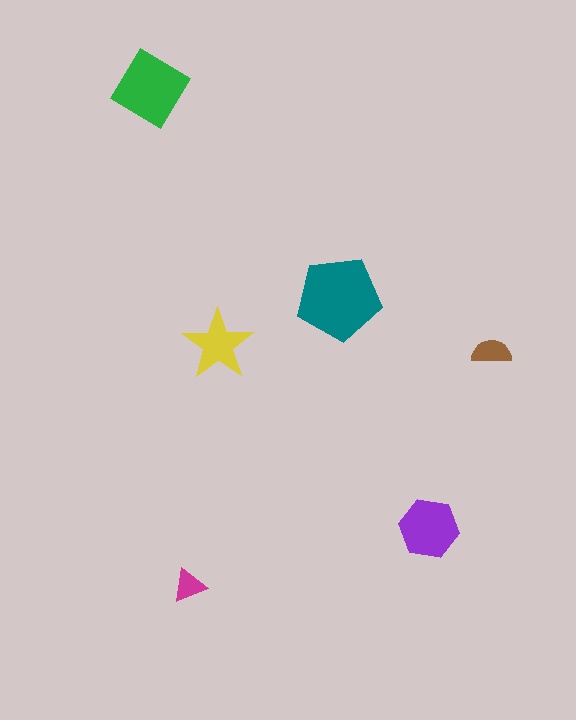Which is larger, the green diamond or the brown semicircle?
The green diamond.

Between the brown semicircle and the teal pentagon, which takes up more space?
The teal pentagon.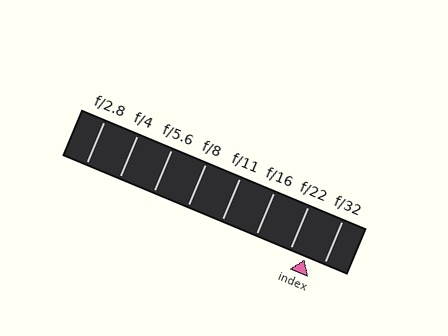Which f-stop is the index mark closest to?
The index mark is closest to f/22.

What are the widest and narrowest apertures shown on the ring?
The widest aperture shown is f/2.8 and the narrowest is f/32.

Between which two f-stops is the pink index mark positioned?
The index mark is between f/22 and f/32.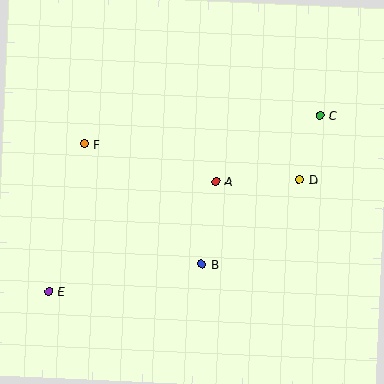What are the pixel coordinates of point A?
Point A is at (216, 181).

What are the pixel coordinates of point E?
Point E is at (49, 292).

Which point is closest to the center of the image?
Point A at (216, 181) is closest to the center.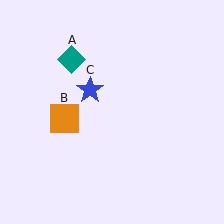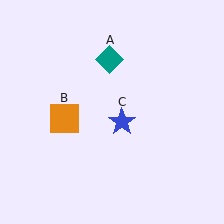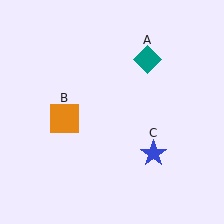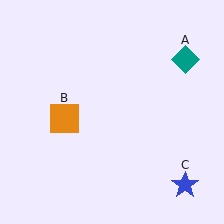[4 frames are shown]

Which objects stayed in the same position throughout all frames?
Orange square (object B) remained stationary.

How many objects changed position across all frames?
2 objects changed position: teal diamond (object A), blue star (object C).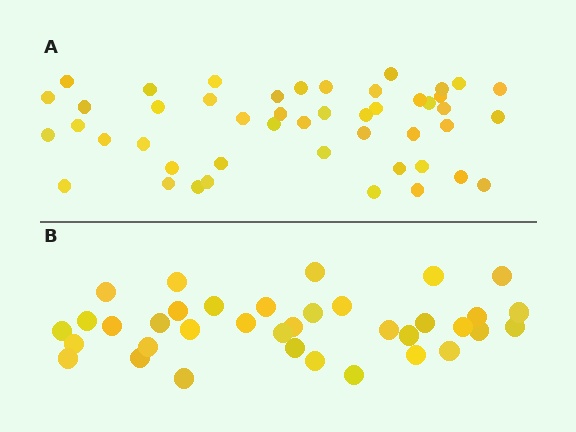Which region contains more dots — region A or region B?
Region A (the top region) has more dots.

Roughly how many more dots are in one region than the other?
Region A has roughly 12 or so more dots than region B.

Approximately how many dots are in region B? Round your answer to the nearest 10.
About 40 dots. (The exact count is 36, which rounds to 40.)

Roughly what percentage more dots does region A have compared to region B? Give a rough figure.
About 30% more.